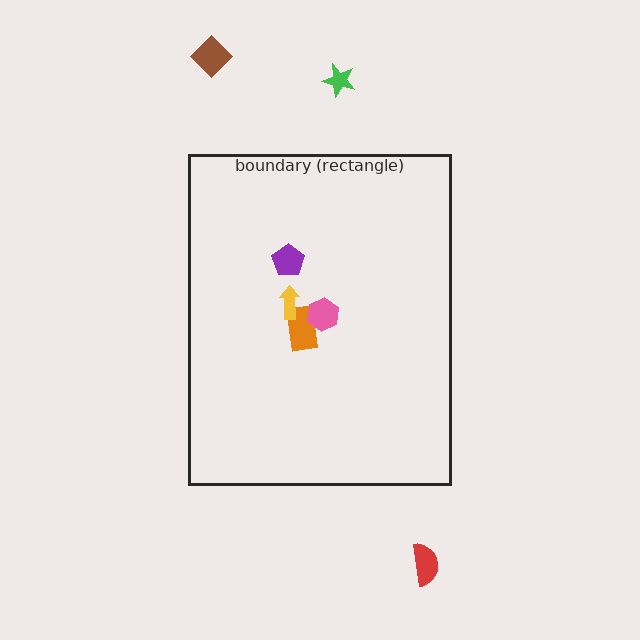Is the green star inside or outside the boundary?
Outside.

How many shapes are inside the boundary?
4 inside, 3 outside.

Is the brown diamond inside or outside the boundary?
Outside.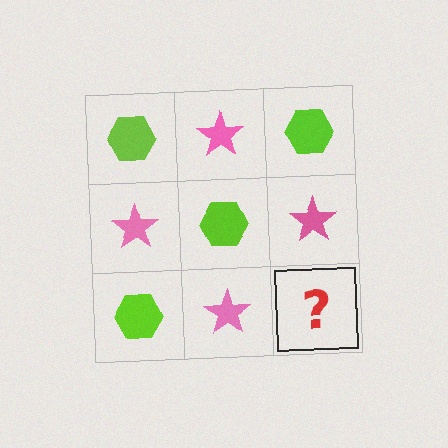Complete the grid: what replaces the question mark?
The question mark should be replaced with a lime hexagon.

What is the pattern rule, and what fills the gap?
The rule is that it alternates lime hexagon and pink star in a checkerboard pattern. The gap should be filled with a lime hexagon.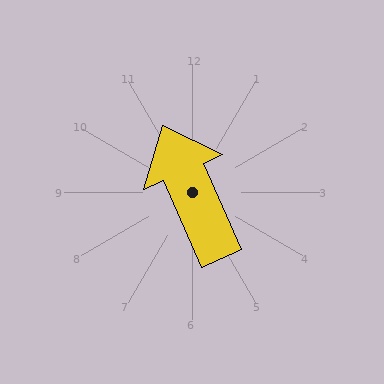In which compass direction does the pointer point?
Northwest.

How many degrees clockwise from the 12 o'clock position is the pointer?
Approximately 336 degrees.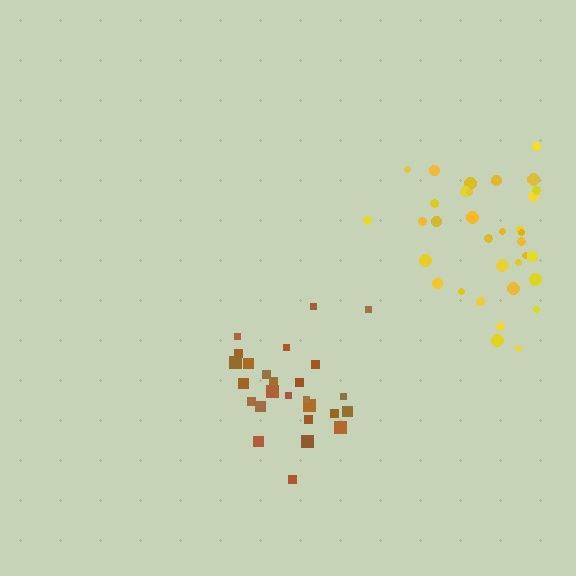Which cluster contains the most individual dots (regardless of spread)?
Yellow (34).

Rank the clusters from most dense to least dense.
yellow, brown.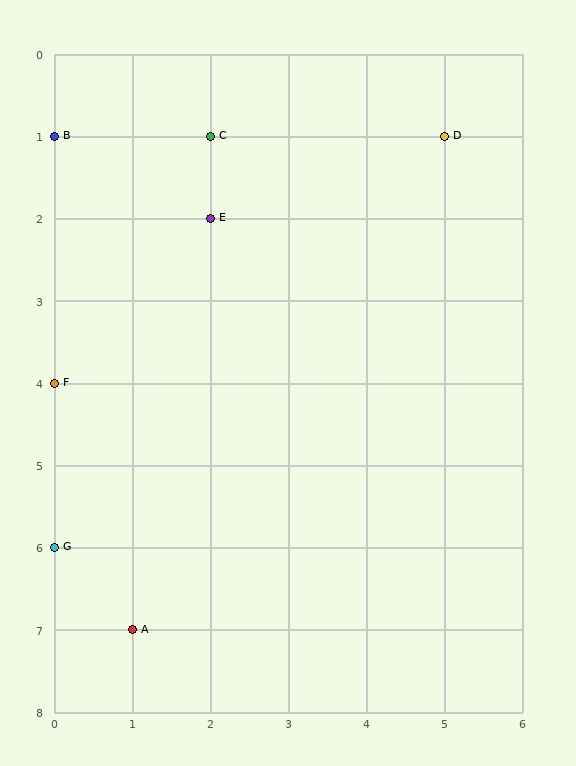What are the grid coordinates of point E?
Point E is at grid coordinates (2, 2).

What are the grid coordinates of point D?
Point D is at grid coordinates (5, 1).